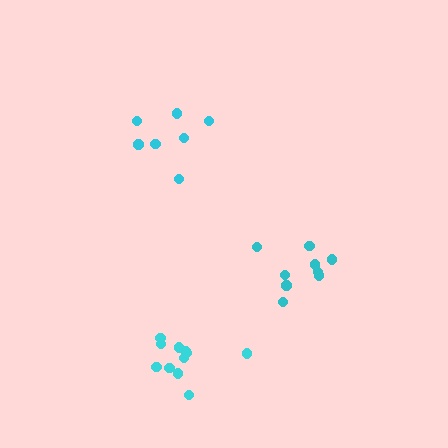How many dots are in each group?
Group 1: 7 dots, Group 2: 11 dots, Group 3: 9 dots (27 total).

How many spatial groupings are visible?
There are 3 spatial groupings.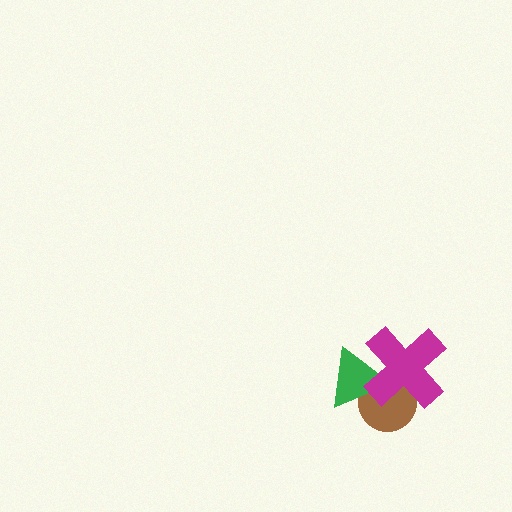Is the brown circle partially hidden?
Yes, it is partially covered by another shape.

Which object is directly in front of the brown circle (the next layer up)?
The green triangle is directly in front of the brown circle.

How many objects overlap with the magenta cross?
2 objects overlap with the magenta cross.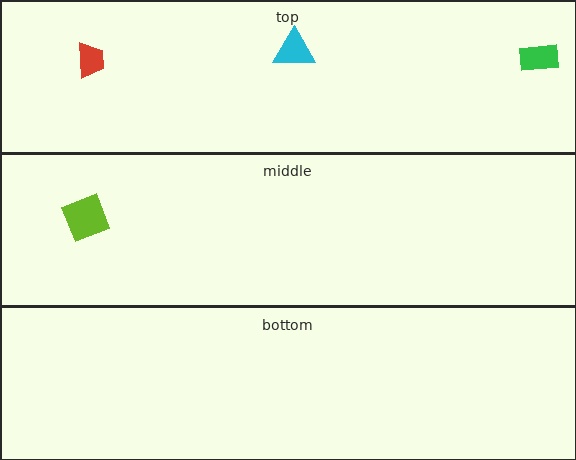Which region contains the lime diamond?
The middle region.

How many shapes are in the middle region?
1.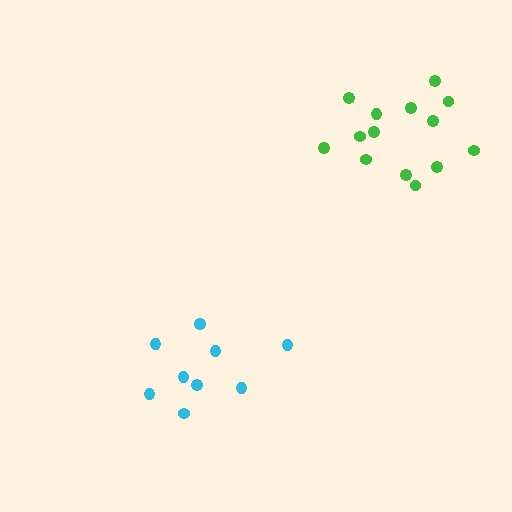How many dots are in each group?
Group 1: 9 dots, Group 2: 14 dots (23 total).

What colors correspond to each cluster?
The clusters are colored: cyan, green.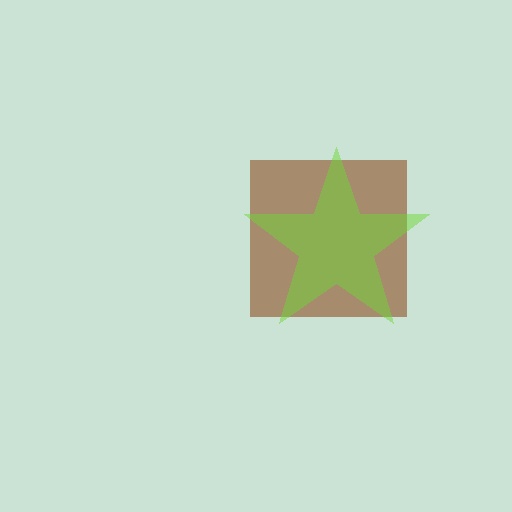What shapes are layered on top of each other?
The layered shapes are: a brown square, a lime star.